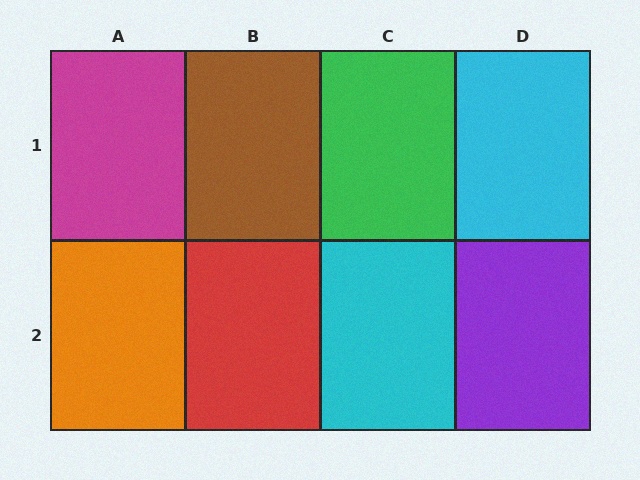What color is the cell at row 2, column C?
Cyan.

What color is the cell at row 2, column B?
Red.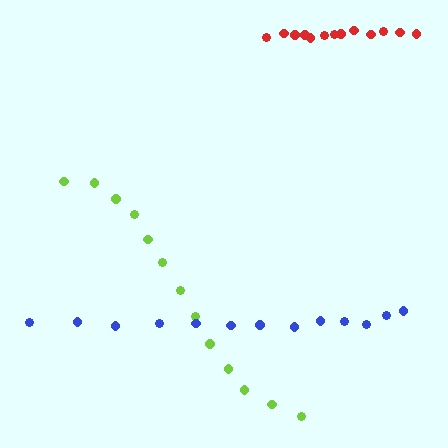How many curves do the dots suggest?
There are 3 distinct paths.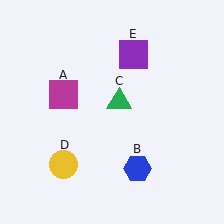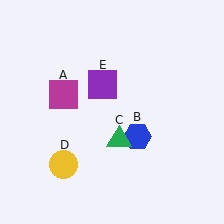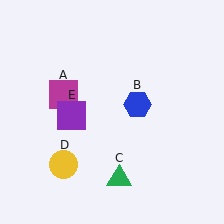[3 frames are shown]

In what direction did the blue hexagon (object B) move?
The blue hexagon (object B) moved up.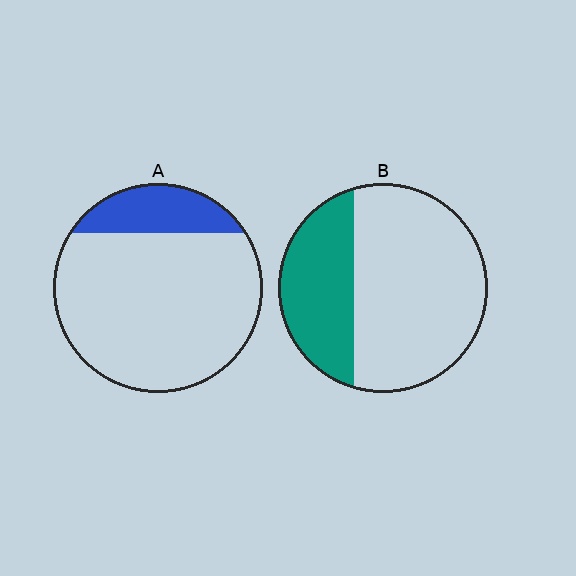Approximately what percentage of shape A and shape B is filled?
A is approximately 20% and B is approximately 35%.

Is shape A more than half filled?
No.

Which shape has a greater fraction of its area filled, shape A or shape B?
Shape B.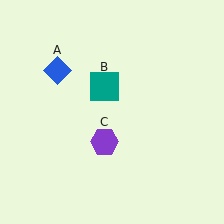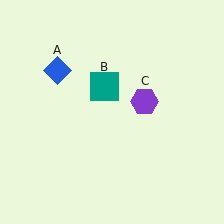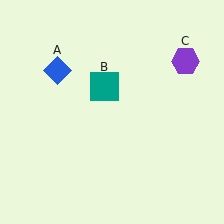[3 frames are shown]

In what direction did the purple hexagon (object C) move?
The purple hexagon (object C) moved up and to the right.